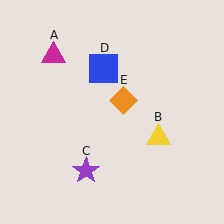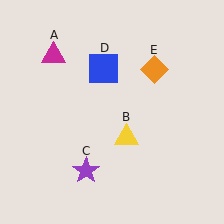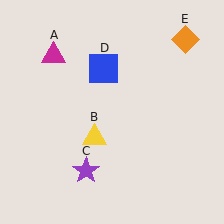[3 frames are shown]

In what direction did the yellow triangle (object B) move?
The yellow triangle (object B) moved left.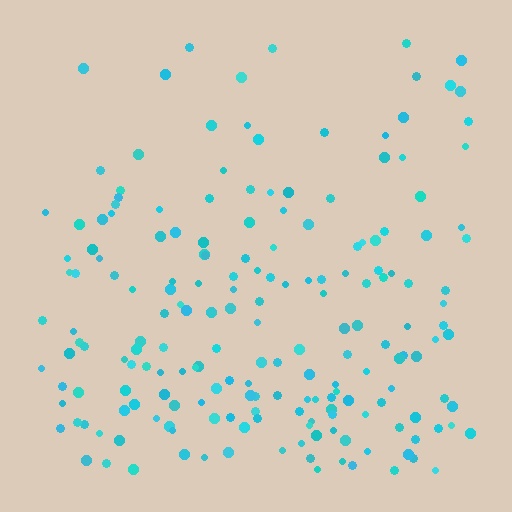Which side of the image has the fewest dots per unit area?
The top.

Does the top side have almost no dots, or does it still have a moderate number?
Still a moderate number, just noticeably fewer than the bottom.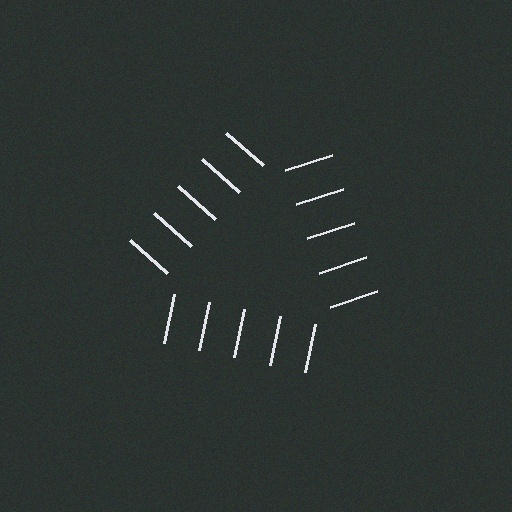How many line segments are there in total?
15 — 5 along each of the 3 edges.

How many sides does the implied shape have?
3 sides — the line-ends trace a triangle.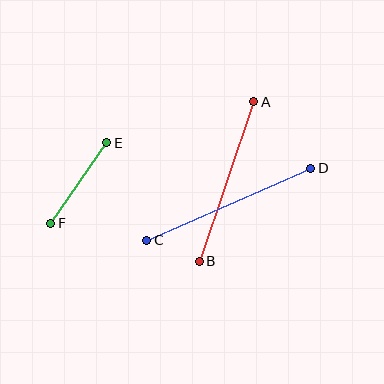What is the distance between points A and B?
The distance is approximately 168 pixels.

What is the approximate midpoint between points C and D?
The midpoint is at approximately (229, 204) pixels.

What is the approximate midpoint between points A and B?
The midpoint is at approximately (226, 181) pixels.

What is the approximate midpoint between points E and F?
The midpoint is at approximately (79, 183) pixels.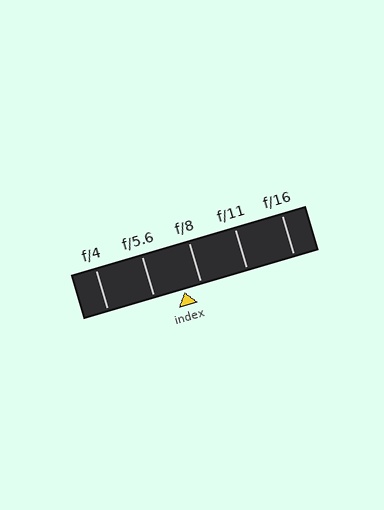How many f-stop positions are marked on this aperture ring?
There are 5 f-stop positions marked.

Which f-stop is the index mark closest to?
The index mark is closest to f/8.